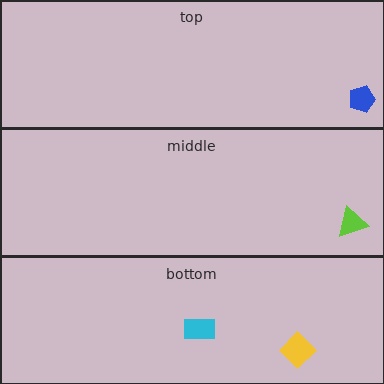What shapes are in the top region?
The blue pentagon.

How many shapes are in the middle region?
1.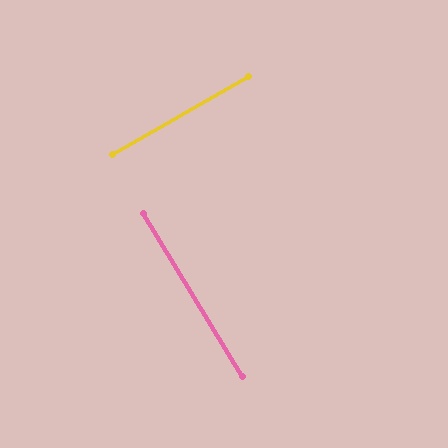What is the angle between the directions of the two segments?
Approximately 89 degrees.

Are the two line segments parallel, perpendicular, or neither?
Perpendicular — they meet at approximately 89°.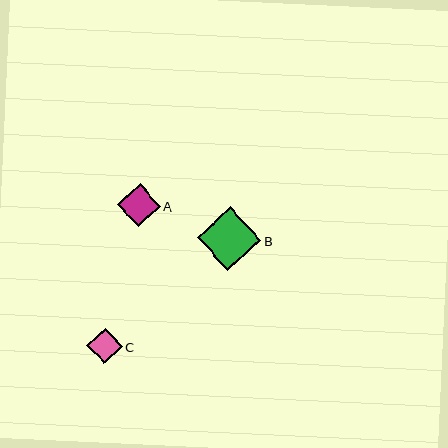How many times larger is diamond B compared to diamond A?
Diamond B is approximately 1.5 times the size of diamond A.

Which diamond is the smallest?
Diamond C is the smallest with a size of approximately 36 pixels.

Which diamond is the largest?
Diamond B is the largest with a size of approximately 63 pixels.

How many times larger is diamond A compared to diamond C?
Diamond A is approximately 1.2 times the size of diamond C.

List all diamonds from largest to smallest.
From largest to smallest: B, A, C.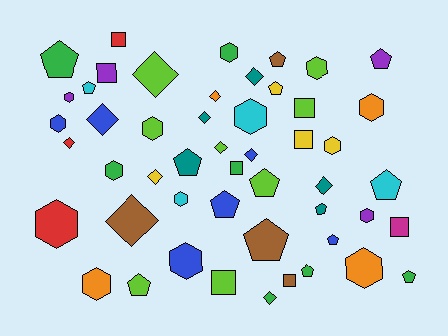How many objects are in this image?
There are 50 objects.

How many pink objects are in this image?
There are no pink objects.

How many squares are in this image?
There are 8 squares.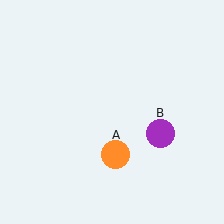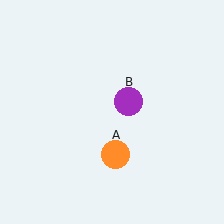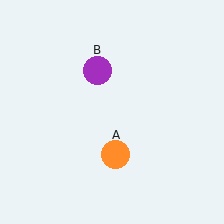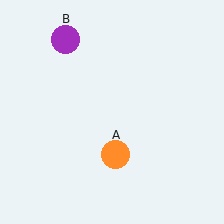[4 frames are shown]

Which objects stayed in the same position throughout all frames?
Orange circle (object A) remained stationary.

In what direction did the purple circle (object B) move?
The purple circle (object B) moved up and to the left.